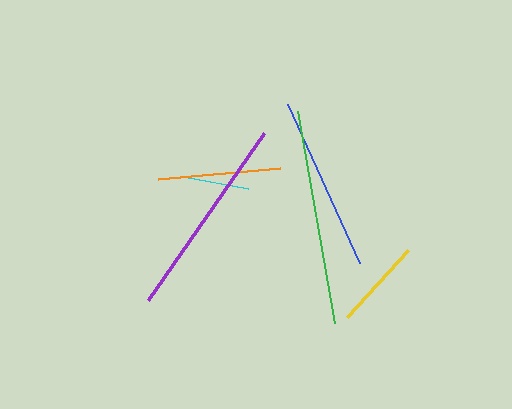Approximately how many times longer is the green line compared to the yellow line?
The green line is approximately 2.4 times the length of the yellow line.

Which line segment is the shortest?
The cyan line is the shortest at approximately 67 pixels.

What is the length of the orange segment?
The orange segment is approximately 123 pixels long.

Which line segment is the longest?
The green line is the longest at approximately 215 pixels.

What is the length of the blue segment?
The blue segment is approximately 175 pixels long.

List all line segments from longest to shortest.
From longest to shortest: green, purple, blue, orange, yellow, cyan.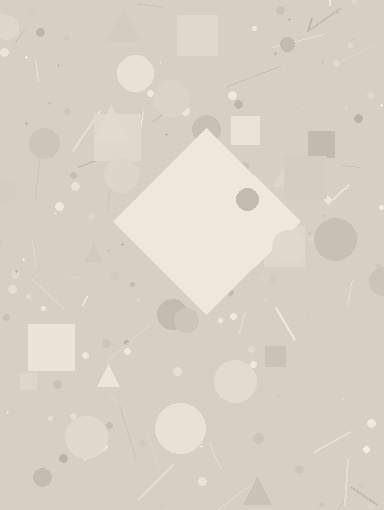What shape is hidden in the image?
A diamond is hidden in the image.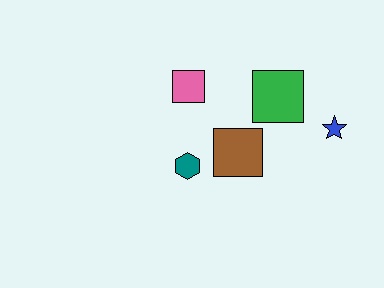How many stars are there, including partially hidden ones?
There is 1 star.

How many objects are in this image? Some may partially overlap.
There are 5 objects.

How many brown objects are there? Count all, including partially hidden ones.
There is 1 brown object.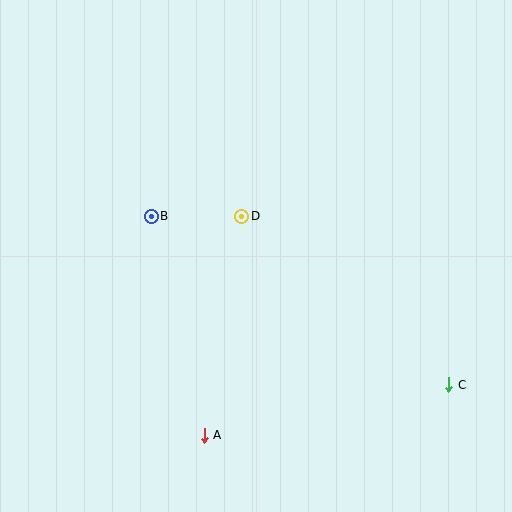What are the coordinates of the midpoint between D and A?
The midpoint between D and A is at (223, 326).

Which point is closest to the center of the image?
Point D at (242, 217) is closest to the center.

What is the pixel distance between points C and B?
The distance between C and B is 342 pixels.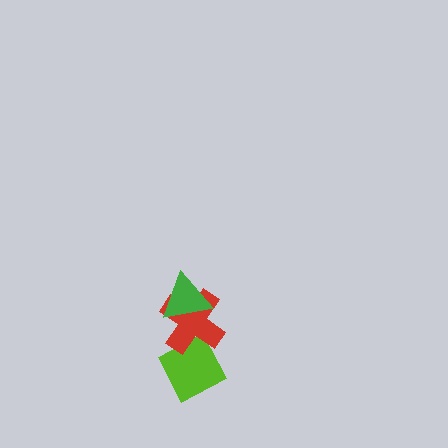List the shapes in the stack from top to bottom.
From top to bottom: the green triangle, the red cross, the lime diamond.